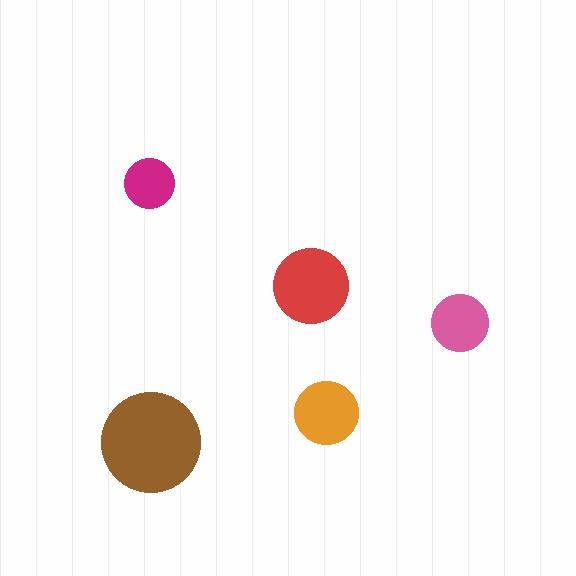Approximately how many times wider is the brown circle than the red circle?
About 1.5 times wider.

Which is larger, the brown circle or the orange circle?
The brown one.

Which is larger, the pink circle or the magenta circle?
The pink one.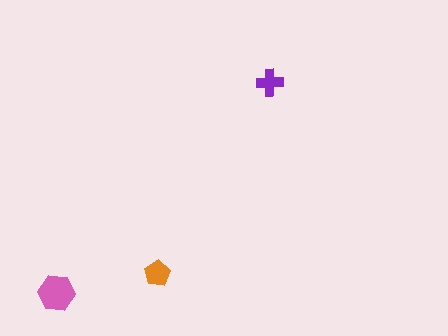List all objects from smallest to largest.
The purple cross, the orange pentagon, the pink hexagon.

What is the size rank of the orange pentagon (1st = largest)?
2nd.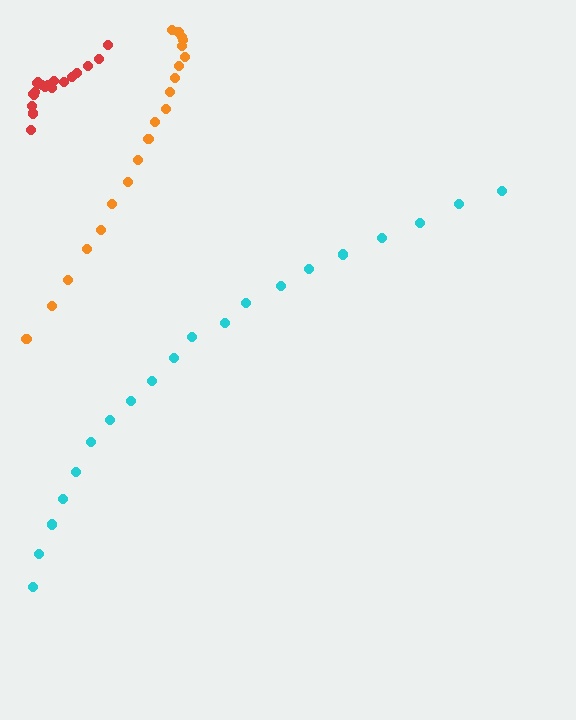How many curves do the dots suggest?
There are 3 distinct paths.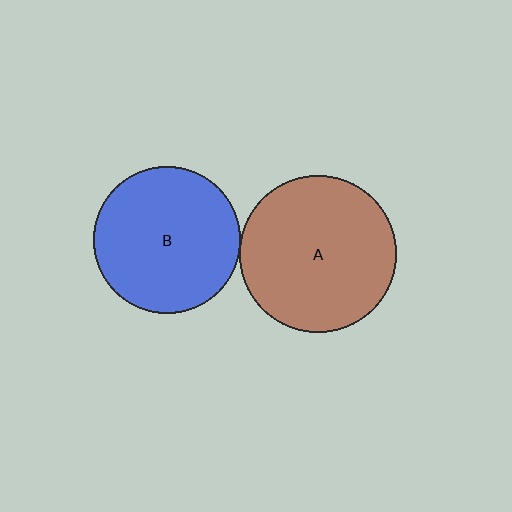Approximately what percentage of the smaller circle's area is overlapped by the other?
Approximately 5%.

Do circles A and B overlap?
Yes.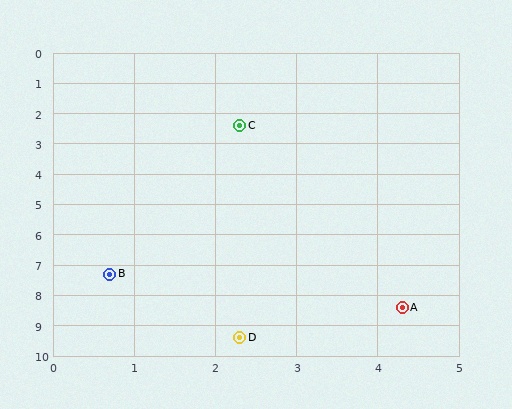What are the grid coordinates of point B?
Point B is at approximately (0.7, 7.3).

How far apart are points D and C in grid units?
Points D and C are about 7.0 grid units apart.